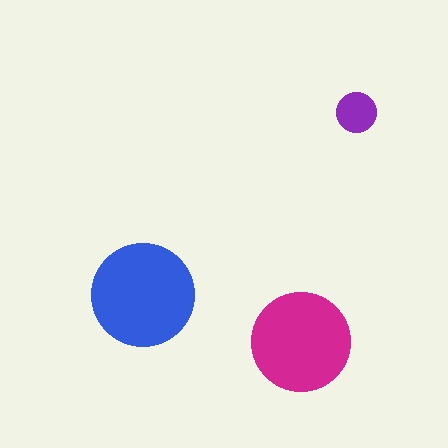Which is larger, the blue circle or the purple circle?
The blue one.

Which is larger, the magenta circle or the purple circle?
The magenta one.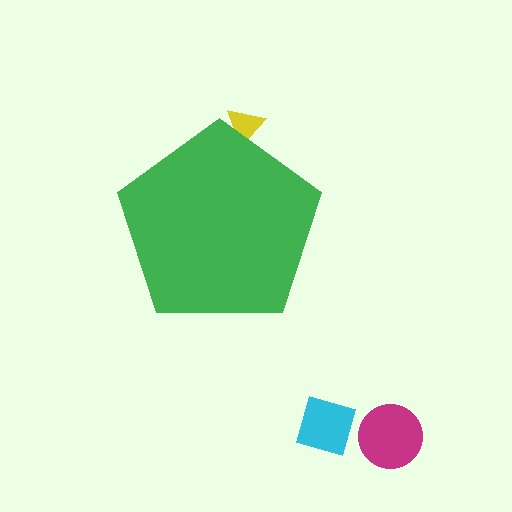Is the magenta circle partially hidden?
No, the magenta circle is fully visible.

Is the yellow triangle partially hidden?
Yes, the yellow triangle is partially hidden behind the green pentagon.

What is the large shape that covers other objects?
A green pentagon.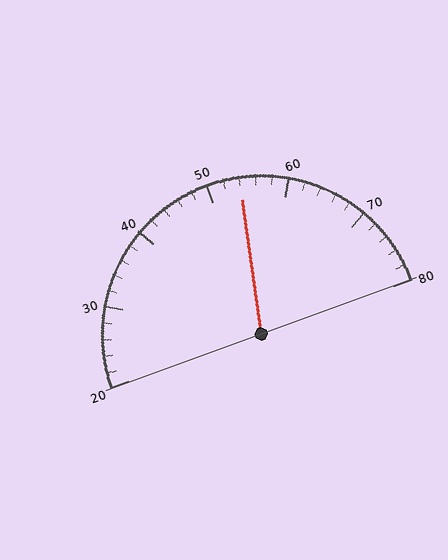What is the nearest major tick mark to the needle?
The nearest major tick mark is 50.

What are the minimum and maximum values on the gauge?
The gauge ranges from 20 to 80.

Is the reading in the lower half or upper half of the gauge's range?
The reading is in the upper half of the range (20 to 80).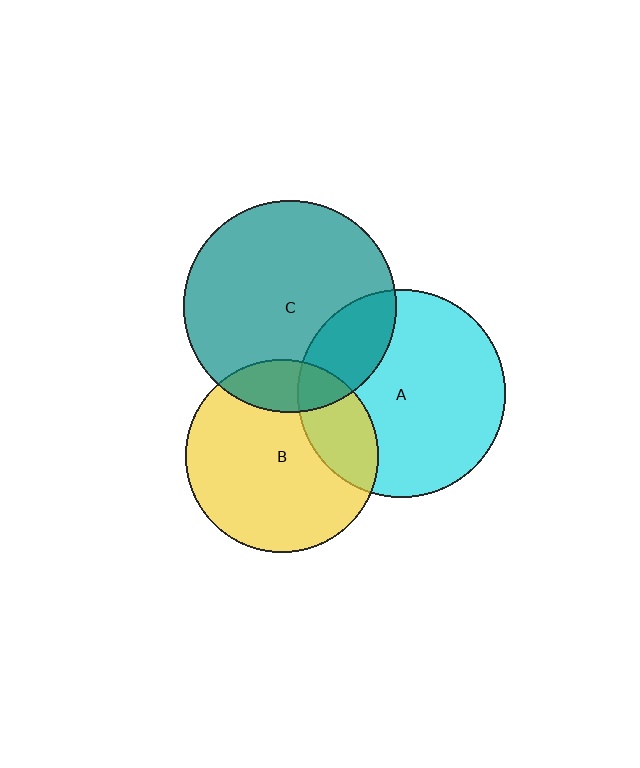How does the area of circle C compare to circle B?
Approximately 1.2 times.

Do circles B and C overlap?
Yes.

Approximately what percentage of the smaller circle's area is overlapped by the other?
Approximately 15%.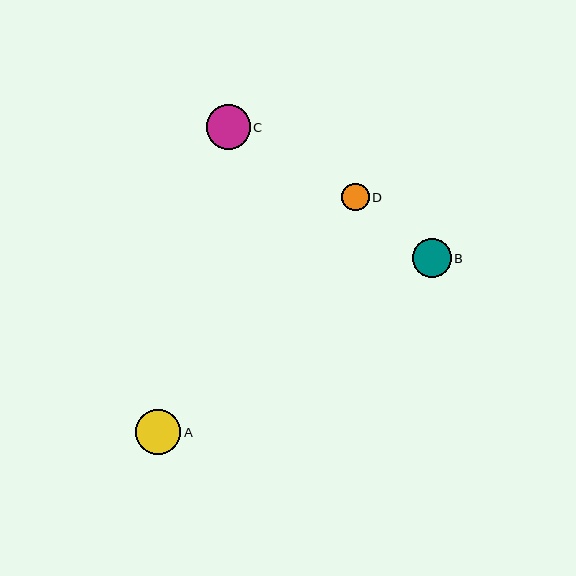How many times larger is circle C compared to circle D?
Circle C is approximately 1.6 times the size of circle D.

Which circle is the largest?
Circle A is the largest with a size of approximately 45 pixels.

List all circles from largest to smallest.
From largest to smallest: A, C, B, D.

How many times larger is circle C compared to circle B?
Circle C is approximately 1.1 times the size of circle B.